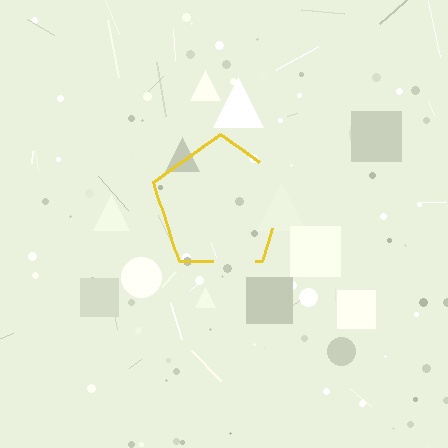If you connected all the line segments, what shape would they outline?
They would outline a pentagon.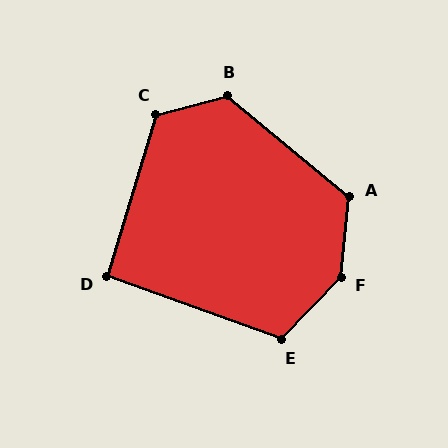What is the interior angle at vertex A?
Approximately 124 degrees (obtuse).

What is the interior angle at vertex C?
Approximately 122 degrees (obtuse).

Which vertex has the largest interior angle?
F, at approximately 142 degrees.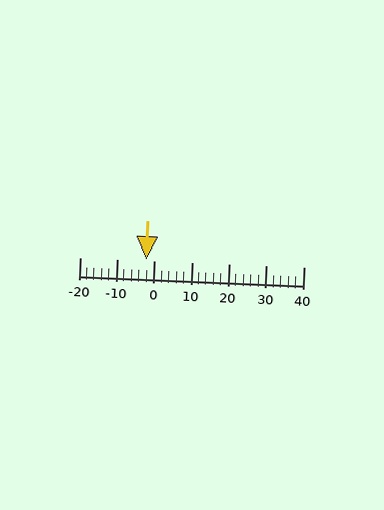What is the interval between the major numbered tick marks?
The major tick marks are spaced 10 units apart.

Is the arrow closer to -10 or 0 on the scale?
The arrow is closer to 0.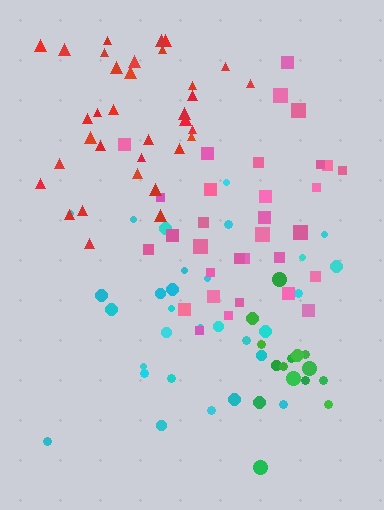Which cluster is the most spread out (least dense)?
Cyan.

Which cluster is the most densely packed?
Pink.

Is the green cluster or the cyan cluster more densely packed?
Green.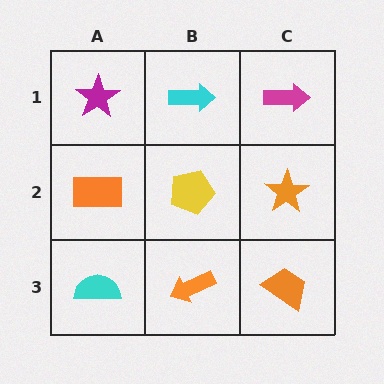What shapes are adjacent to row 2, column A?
A magenta star (row 1, column A), a cyan semicircle (row 3, column A), a yellow pentagon (row 2, column B).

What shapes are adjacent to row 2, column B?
A cyan arrow (row 1, column B), an orange arrow (row 3, column B), an orange rectangle (row 2, column A), an orange star (row 2, column C).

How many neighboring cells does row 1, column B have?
3.